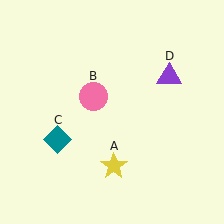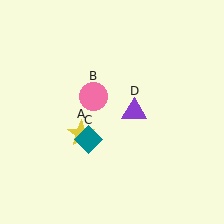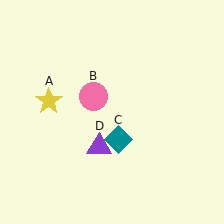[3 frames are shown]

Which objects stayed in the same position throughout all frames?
Pink circle (object B) remained stationary.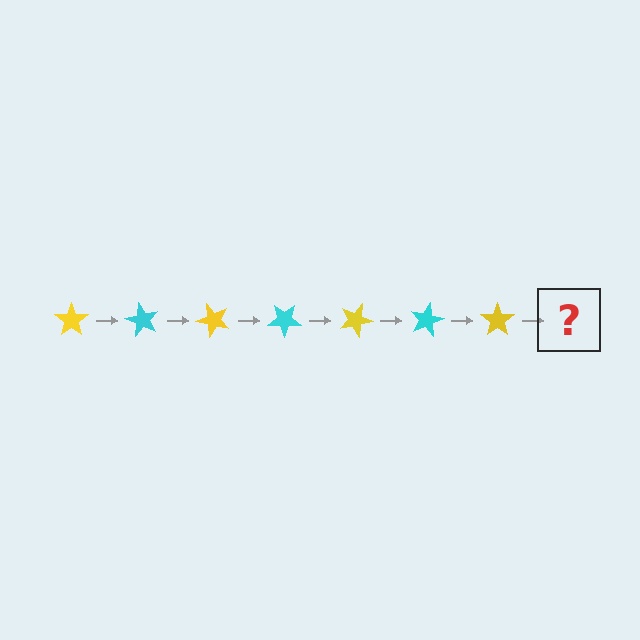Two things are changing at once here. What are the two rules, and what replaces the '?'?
The two rules are that it rotates 60 degrees each step and the color cycles through yellow and cyan. The '?' should be a cyan star, rotated 420 degrees from the start.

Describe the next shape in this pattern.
It should be a cyan star, rotated 420 degrees from the start.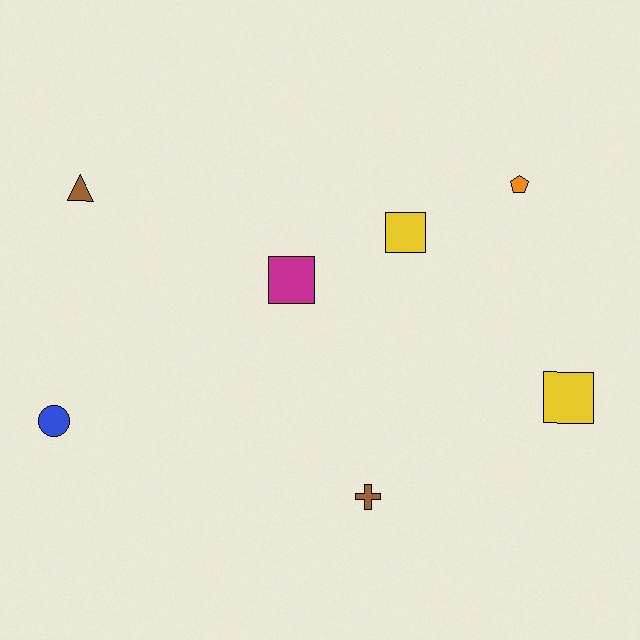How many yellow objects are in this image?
There are 2 yellow objects.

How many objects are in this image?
There are 7 objects.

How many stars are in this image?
There are no stars.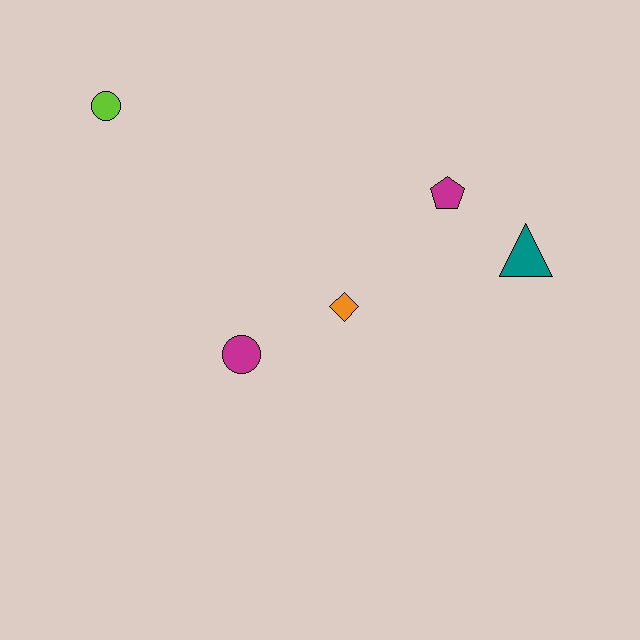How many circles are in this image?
There are 2 circles.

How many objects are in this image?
There are 5 objects.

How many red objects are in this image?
There are no red objects.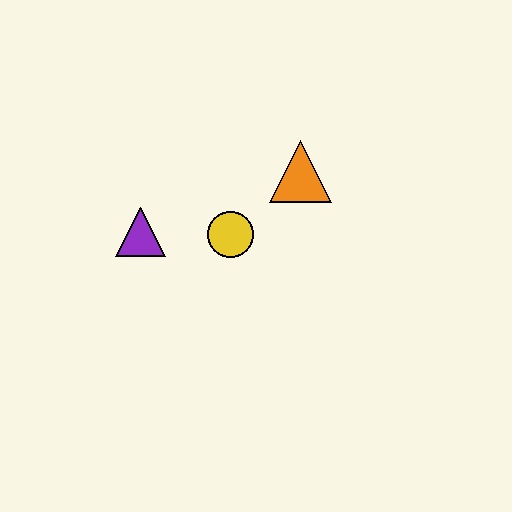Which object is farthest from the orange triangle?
The purple triangle is farthest from the orange triangle.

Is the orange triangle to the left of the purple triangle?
No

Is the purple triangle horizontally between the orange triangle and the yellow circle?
No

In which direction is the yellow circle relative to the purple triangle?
The yellow circle is to the right of the purple triangle.